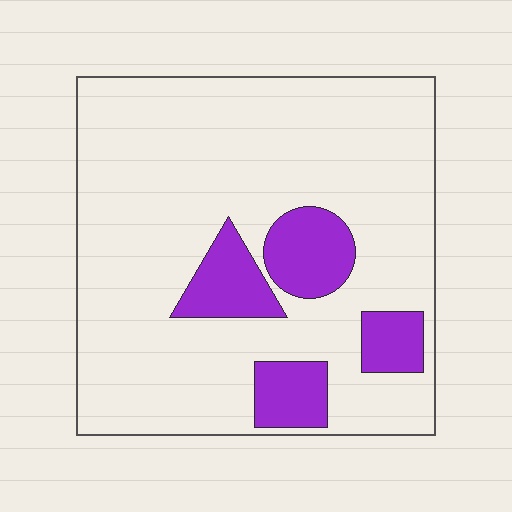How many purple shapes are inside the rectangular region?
4.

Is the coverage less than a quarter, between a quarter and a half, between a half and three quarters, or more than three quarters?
Less than a quarter.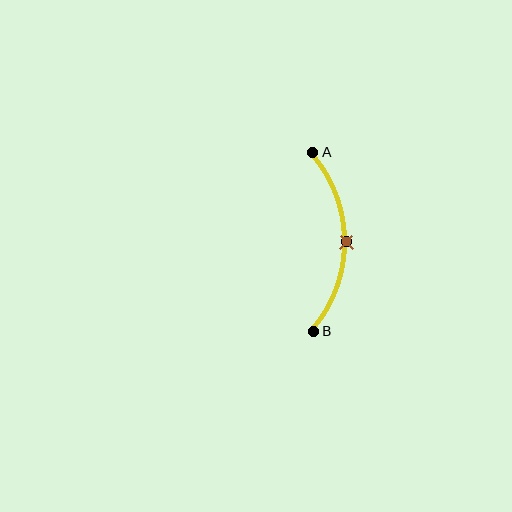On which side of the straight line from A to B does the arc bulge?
The arc bulges to the right of the straight line connecting A and B.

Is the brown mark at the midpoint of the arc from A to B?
Yes. The brown mark lies on the arc at equal arc-length from both A and B — it is the arc midpoint.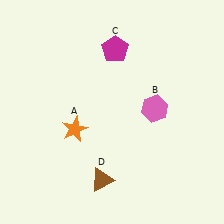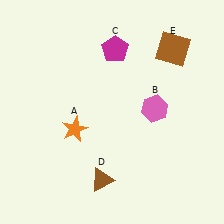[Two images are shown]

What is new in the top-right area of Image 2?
A brown square (E) was added in the top-right area of Image 2.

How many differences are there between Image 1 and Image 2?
There is 1 difference between the two images.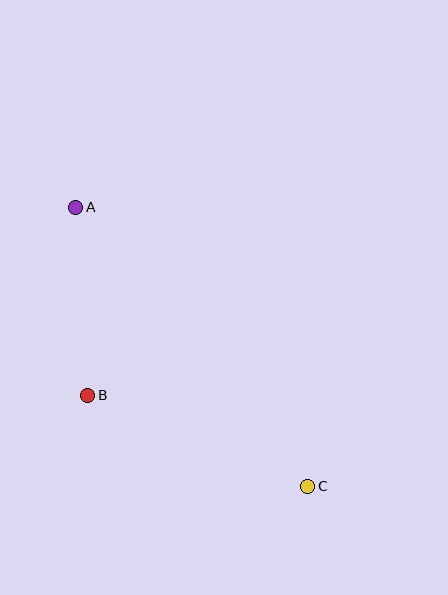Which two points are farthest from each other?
Points A and C are farthest from each other.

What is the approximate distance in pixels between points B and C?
The distance between B and C is approximately 238 pixels.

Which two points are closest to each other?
Points A and B are closest to each other.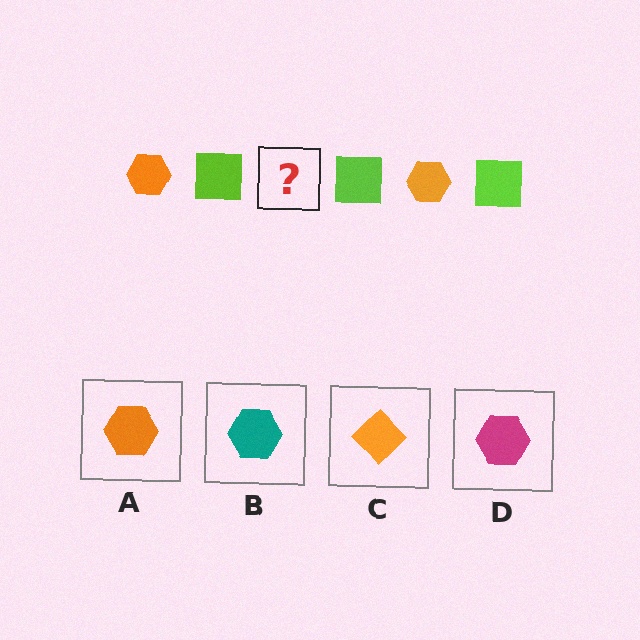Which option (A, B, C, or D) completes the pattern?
A.